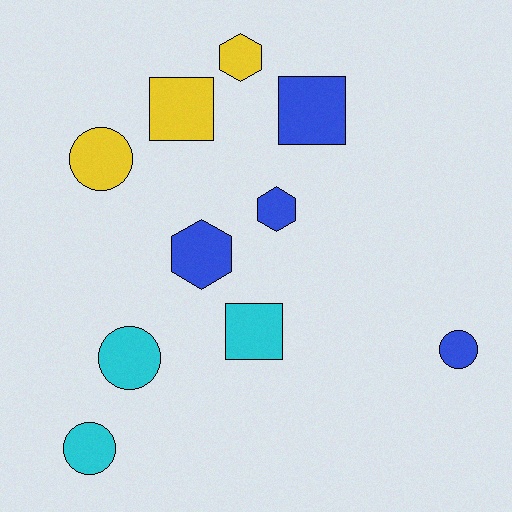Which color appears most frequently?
Blue, with 4 objects.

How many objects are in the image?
There are 10 objects.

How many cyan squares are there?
There is 1 cyan square.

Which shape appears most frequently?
Circle, with 4 objects.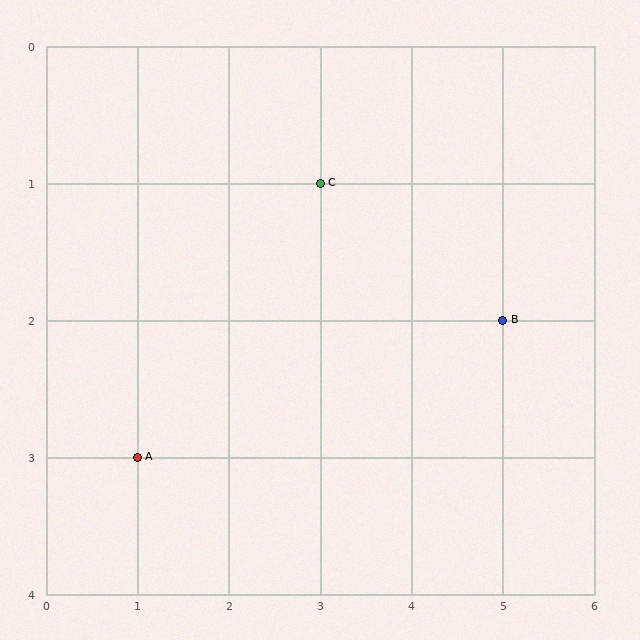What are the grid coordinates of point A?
Point A is at grid coordinates (1, 3).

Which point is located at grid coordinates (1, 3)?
Point A is at (1, 3).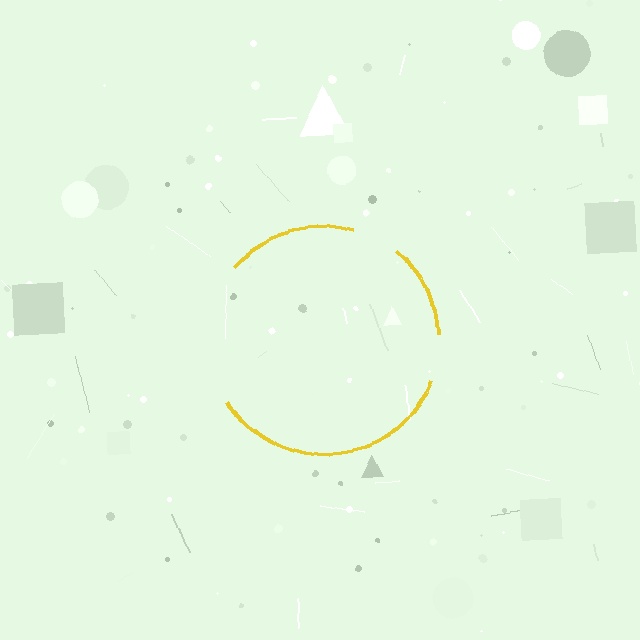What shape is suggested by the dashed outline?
The dashed outline suggests a circle.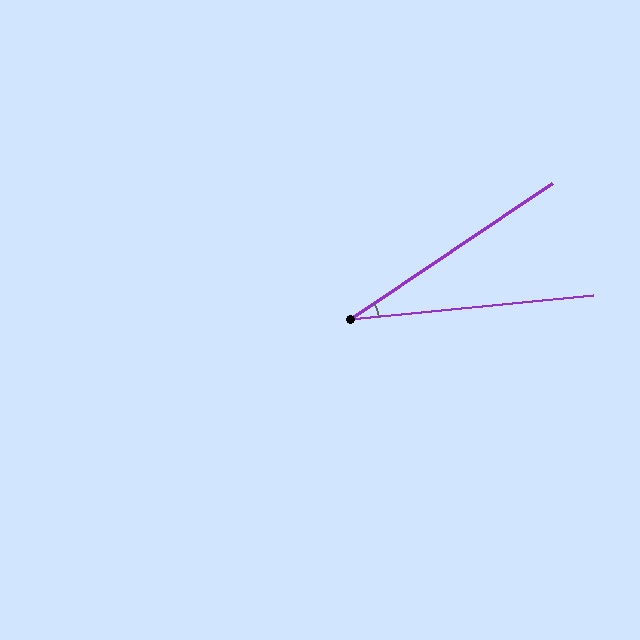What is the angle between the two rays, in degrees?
Approximately 28 degrees.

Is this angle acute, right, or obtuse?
It is acute.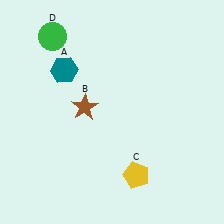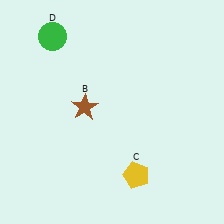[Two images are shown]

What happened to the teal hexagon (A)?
The teal hexagon (A) was removed in Image 2. It was in the top-left area of Image 1.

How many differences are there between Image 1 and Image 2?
There is 1 difference between the two images.